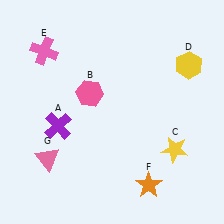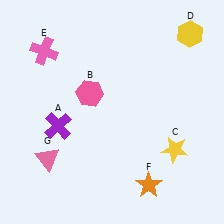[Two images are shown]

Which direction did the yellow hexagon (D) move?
The yellow hexagon (D) moved up.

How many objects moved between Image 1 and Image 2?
1 object moved between the two images.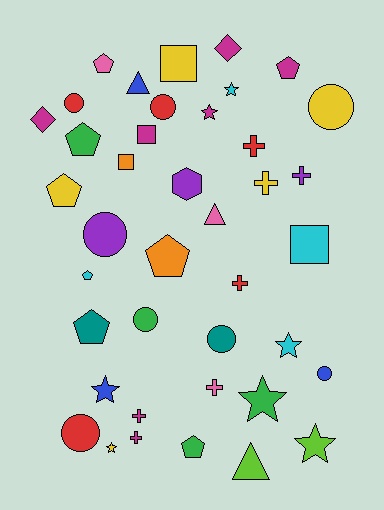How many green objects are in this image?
There are 4 green objects.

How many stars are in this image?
There are 7 stars.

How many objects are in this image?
There are 40 objects.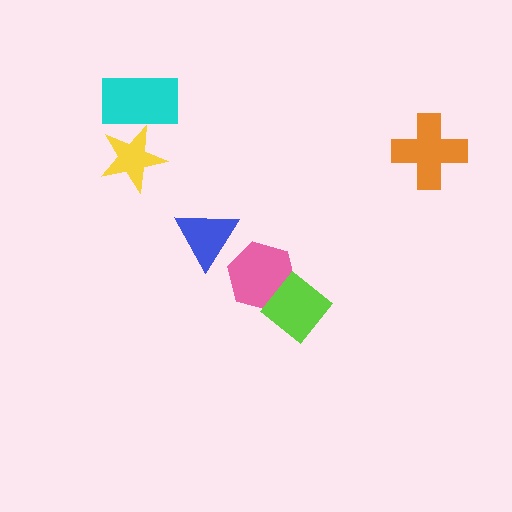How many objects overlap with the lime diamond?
1 object overlaps with the lime diamond.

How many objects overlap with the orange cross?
0 objects overlap with the orange cross.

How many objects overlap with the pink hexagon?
1 object overlaps with the pink hexagon.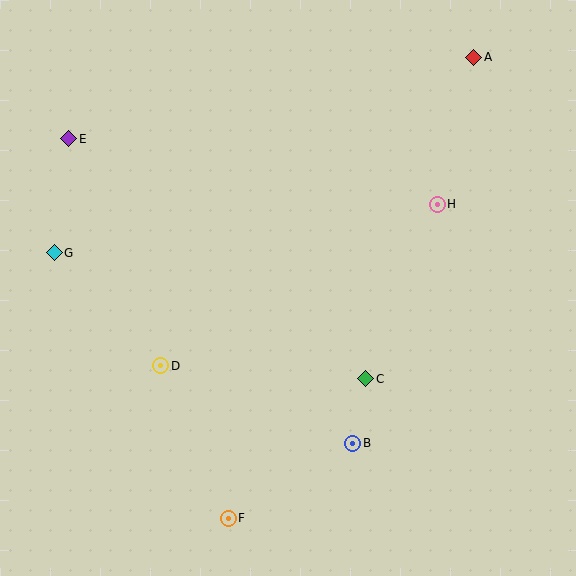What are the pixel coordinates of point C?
Point C is at (366, 379).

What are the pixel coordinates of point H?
Point H is at (437, 204).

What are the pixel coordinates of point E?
Point E is at (69, 139).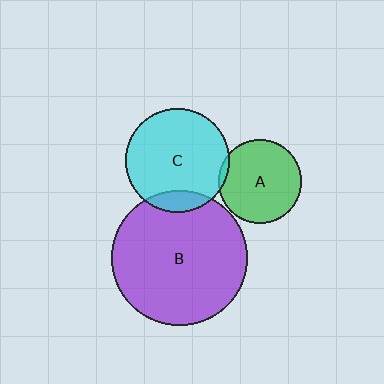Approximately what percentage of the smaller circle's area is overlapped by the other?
Approximately 10%.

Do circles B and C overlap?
Yes.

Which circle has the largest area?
Circle B (purple).